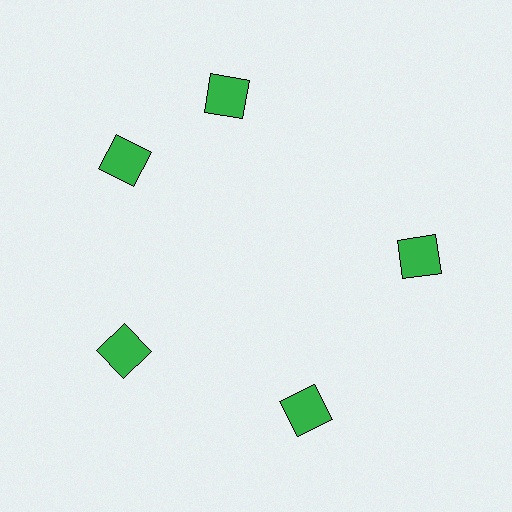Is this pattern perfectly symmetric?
No. The 5 green squares are arranged in a ring, but one element near the 1 o'clock position is rotated out of alignment along the ring, breaking the 5-fold rotational symmetry.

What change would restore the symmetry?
The symmetry would be restored by rotating it back into even spacing with its neighbors so that all 5 squares sit at equal angles and equal distance from the center.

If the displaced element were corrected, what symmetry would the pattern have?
It would have 5-fold rotational symmetry — the pattern would map onto itself every 72 degrees.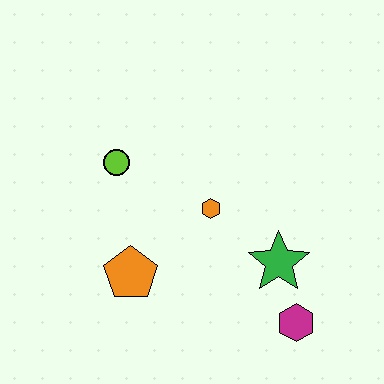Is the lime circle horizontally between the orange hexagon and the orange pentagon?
No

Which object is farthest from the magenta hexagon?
The lime circle is farthest from the magenta hexagon.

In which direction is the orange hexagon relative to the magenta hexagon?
The orange hexagon is above the magenta hexagon.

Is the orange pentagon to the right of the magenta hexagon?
No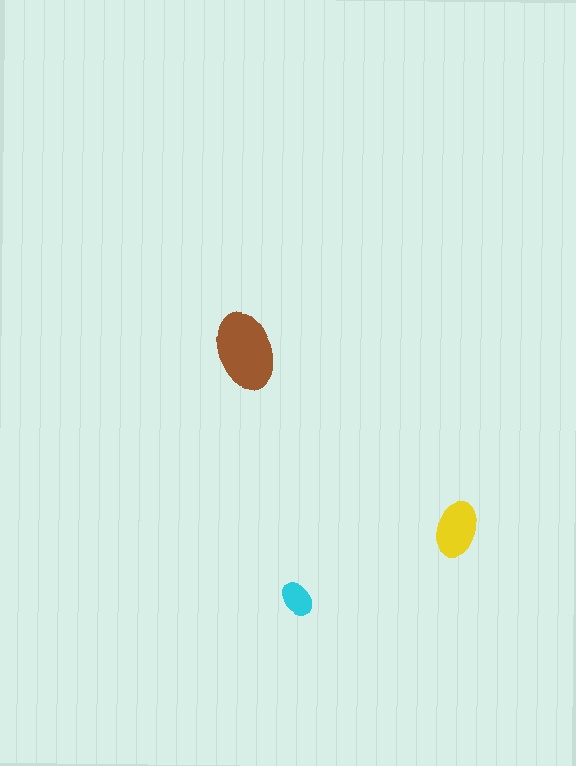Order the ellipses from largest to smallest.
the brown one, the yellow one, the cyan one.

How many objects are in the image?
There are 3 objects in the image.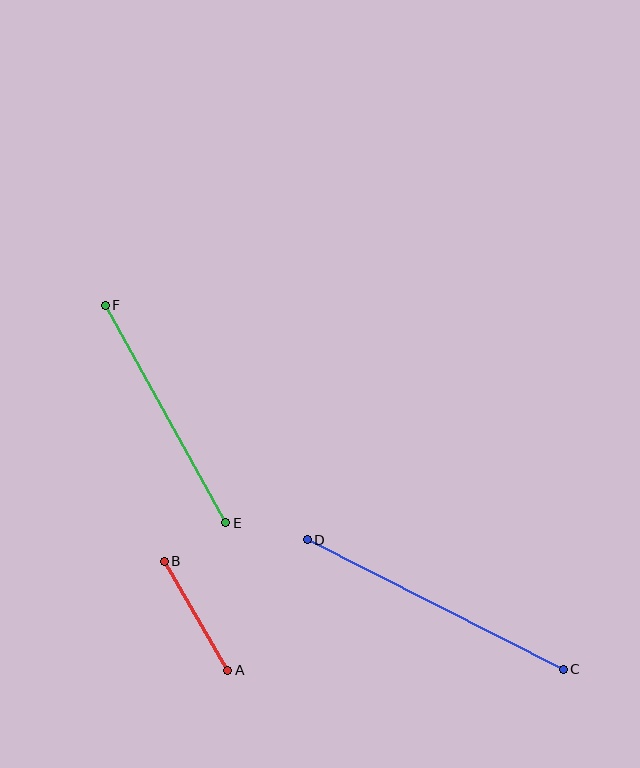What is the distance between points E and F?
The distance is approximately 249 pixels.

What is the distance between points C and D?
The distance is approximately 287 pixels.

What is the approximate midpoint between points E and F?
The midpoint is at approximately (166, 414) pixels.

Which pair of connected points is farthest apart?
Points C and D are farthest apart.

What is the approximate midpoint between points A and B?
The midpoint is at approximately (196, 616) pixels.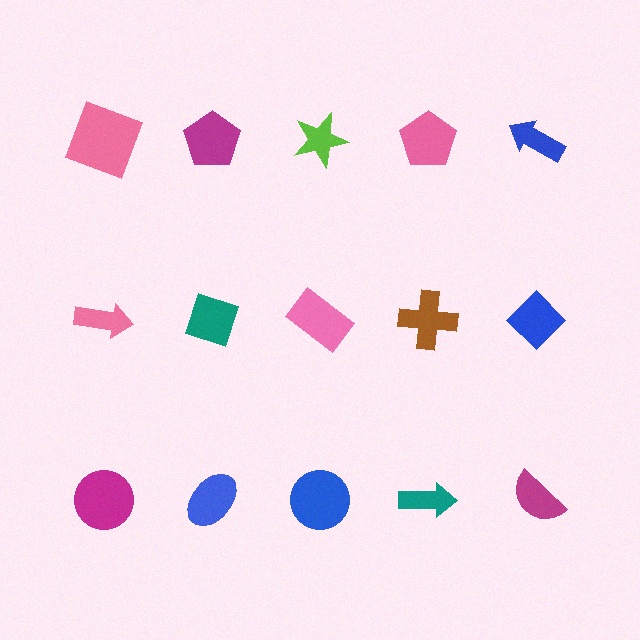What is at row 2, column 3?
A pink rectangle.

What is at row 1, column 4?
A pink pentagon.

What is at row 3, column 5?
A magenta semicircle.